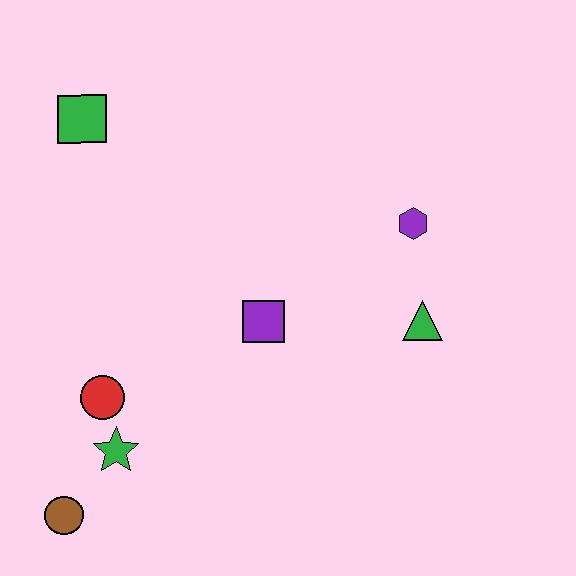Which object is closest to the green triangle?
The purple hexagon is closest to the green triangle.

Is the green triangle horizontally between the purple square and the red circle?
No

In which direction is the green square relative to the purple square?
The green square is above the purple square.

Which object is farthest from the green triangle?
The brown circle is farthest from the green triangle.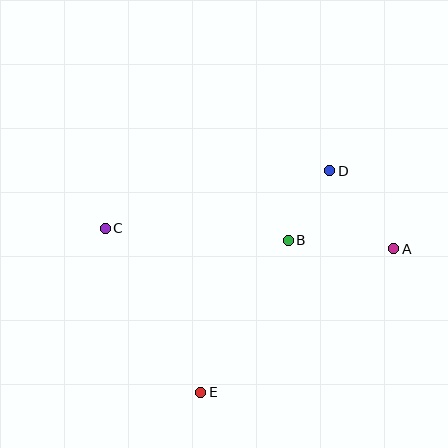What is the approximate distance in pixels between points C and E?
The distance between C and E is approximately 190 pixels.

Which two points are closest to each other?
Points B and D are closest to each other.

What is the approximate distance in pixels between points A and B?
The distance between A and B is approximately 106 pixels.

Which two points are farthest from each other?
Points A and C are farthest from each other.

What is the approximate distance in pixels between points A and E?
The distance between A and E is approximately 240 pixels.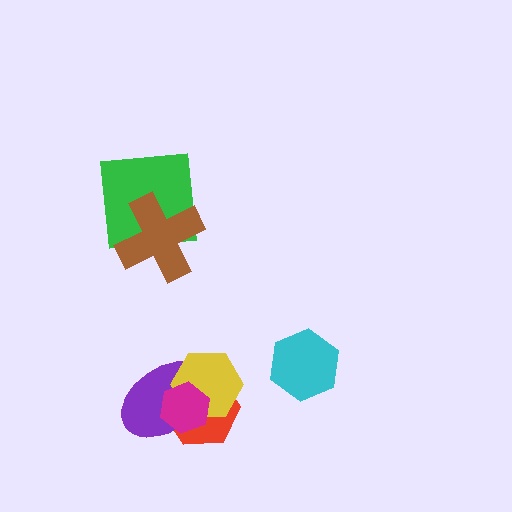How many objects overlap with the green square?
1 object overlaps with the green square.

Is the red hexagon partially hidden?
Yes, it is partially covered by another shape.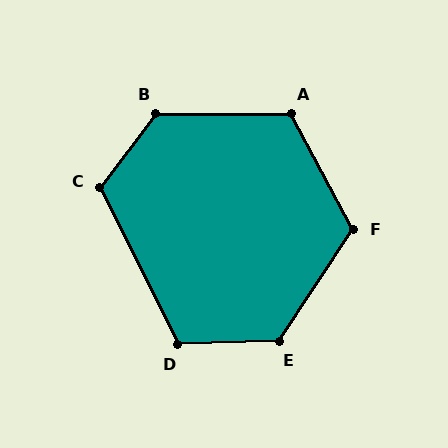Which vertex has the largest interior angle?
B, at approximately 127 degrees.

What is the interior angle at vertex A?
Approximately 118 degrees (obtuse).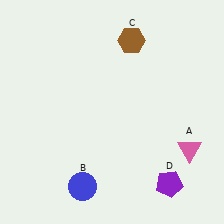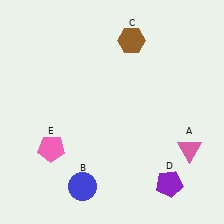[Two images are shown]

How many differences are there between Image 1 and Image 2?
There is 1 difference between the two images.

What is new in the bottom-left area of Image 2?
A pink pentagon (E) was added in the bottom-left area of Image 2.